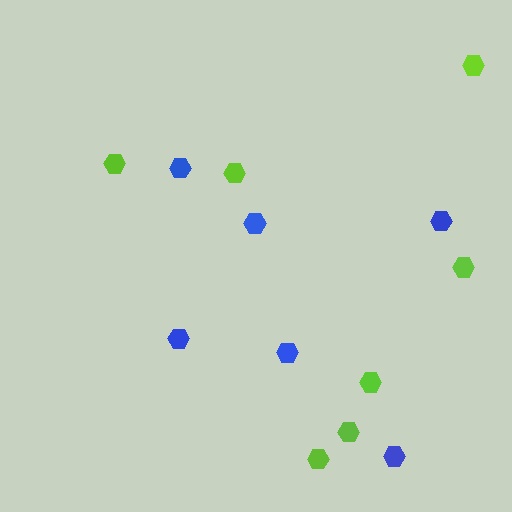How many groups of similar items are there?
There are 2 groups: one group of lime hexagons (7) and one group of blue hexagons (6).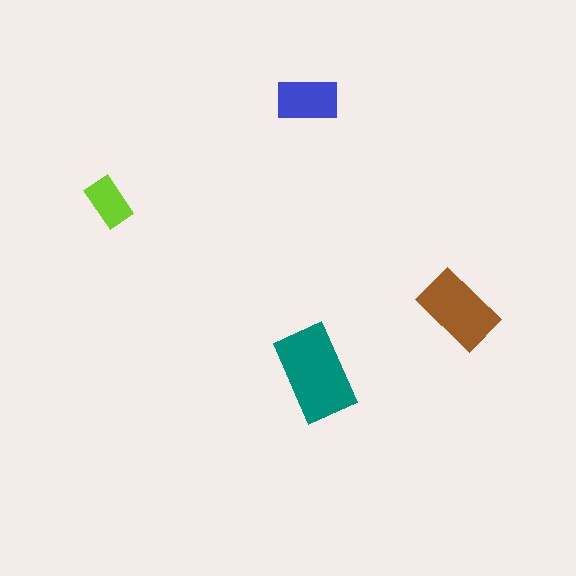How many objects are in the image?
There are 4 objects in the image.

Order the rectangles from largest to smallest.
the teal one, the brown one, the blue one, the lime one.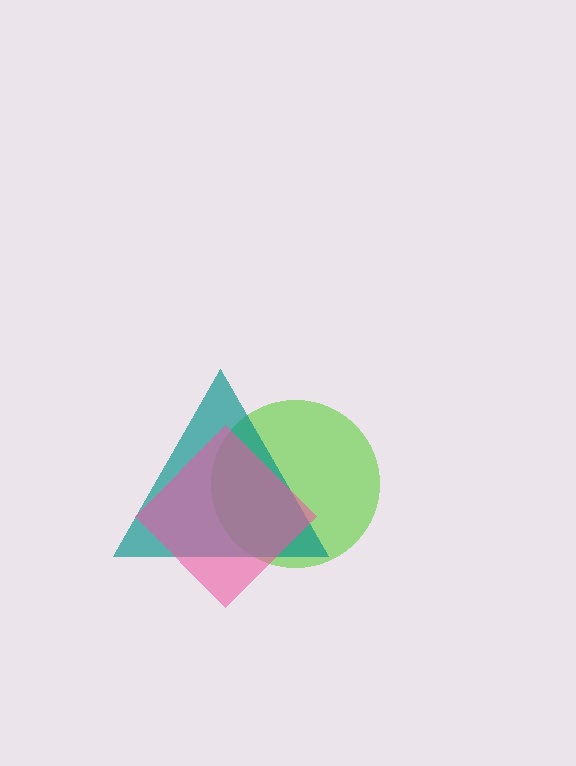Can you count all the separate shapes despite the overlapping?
Yes, there are 3 separate shapes.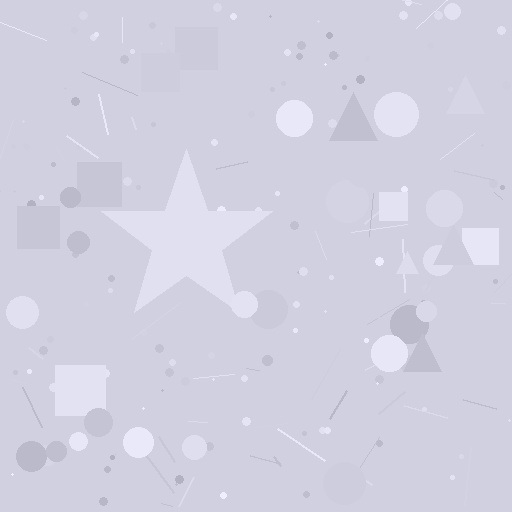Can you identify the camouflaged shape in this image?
The camouflaged shape is a star.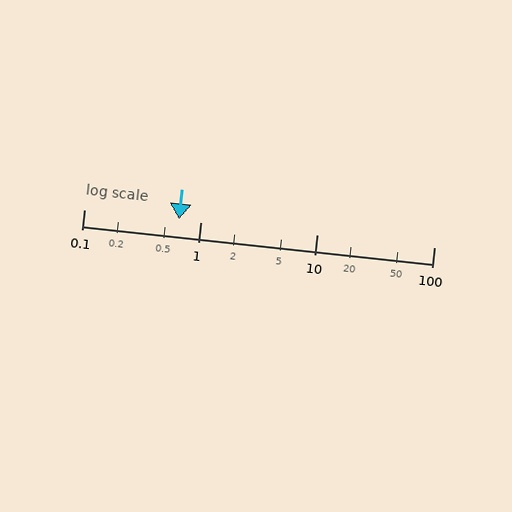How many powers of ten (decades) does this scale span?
The scale spans 3 decades, from 0.1 to 100.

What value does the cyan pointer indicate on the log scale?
The pointer indicates approximately 0.65.